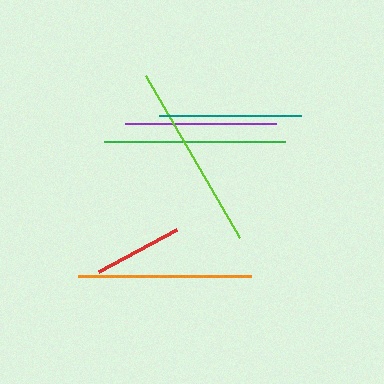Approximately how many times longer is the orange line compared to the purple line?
The orange line is approximately 1.1 times the length of the purple line.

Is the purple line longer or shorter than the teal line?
The purple line is longer than the teal line.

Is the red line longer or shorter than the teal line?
The teal line is longer than the red line.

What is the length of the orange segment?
The orange segment is approximately 173 pixels long.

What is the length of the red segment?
The red segment is approximately 88 pixels long.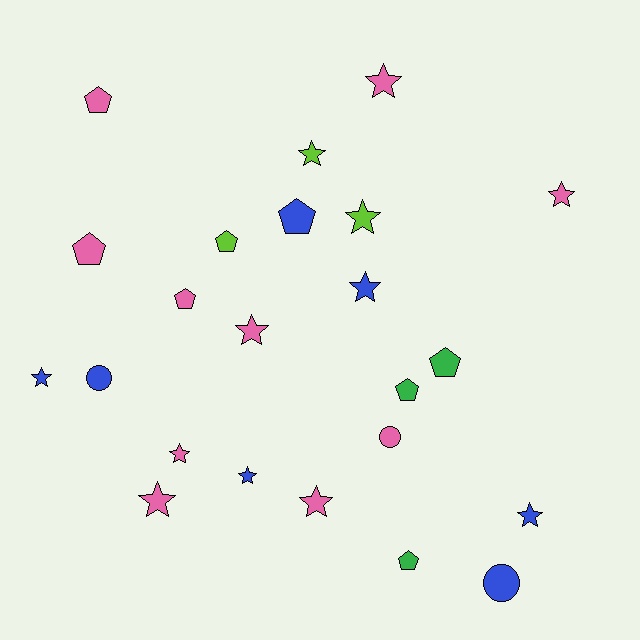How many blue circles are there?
There are 2 blue circles.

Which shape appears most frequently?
Star, with 12 objects.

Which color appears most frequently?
Pink, with 10 objects.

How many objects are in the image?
There are 23 objects.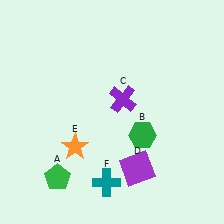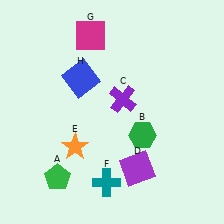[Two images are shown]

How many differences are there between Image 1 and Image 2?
There are 2 differences between the two images.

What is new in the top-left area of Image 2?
A magenta square (G) was added in the top-left area of Image 2.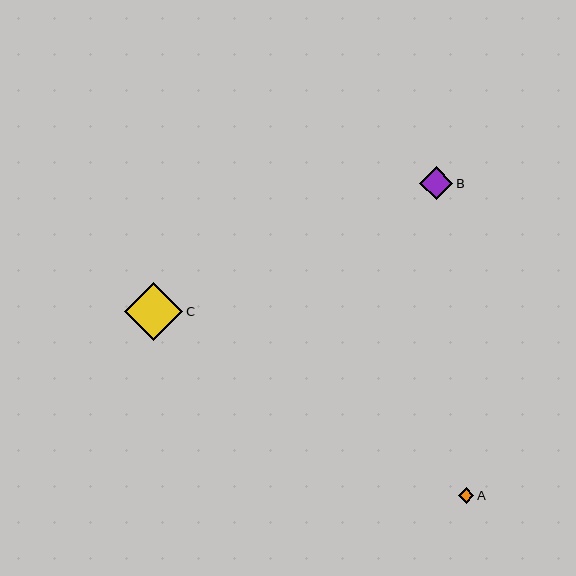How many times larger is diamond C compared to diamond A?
Diamond C is approximately 3.7 times the size of diamond A.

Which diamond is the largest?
Diamond C is the largest with a size of approximately 58 pixels.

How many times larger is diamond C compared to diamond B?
Diamond C is approximately 1.8 times the size of diamond B.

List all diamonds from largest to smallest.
From largest to smallest: C, B, A.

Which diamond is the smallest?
Diamond A is the smallest with a size of approximately 16 pixels.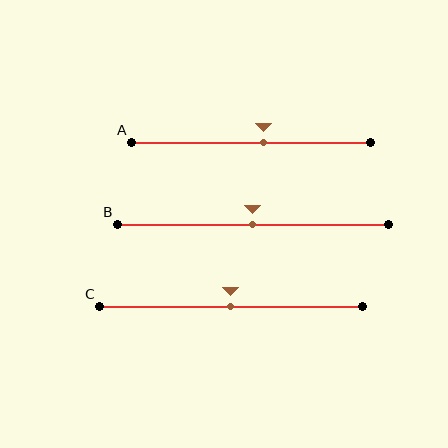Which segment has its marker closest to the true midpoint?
Segment B has its marker closest to the true midpoint.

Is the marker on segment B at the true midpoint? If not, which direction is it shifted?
Yes, the marker on segment B is at the true midpoint.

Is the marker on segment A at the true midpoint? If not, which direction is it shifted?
No, the marker on segment A is shifted to the right by about 5% of the segment length.